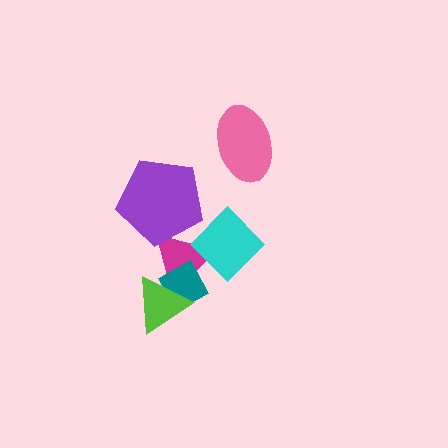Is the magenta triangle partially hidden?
Yes, it is partially covered by another shape.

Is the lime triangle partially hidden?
No, no other shape covers it.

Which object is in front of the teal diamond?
The lime triangle is in front of the teal diamond.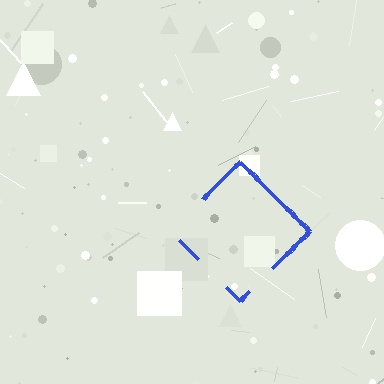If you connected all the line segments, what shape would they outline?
They would outline a diamond.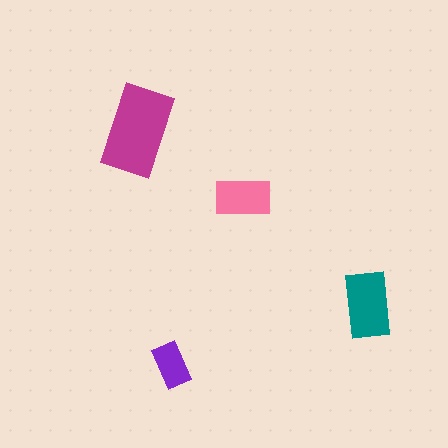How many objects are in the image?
There are 4 objects in the image.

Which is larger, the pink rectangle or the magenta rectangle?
The magenta one.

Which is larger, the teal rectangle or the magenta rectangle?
The magenta one.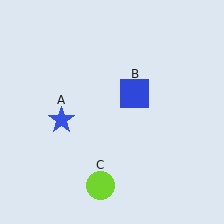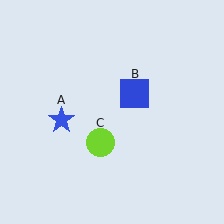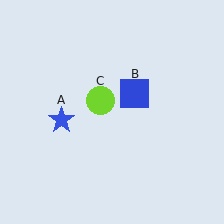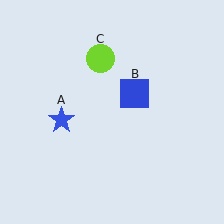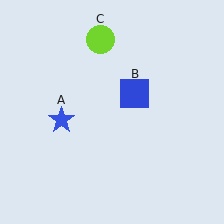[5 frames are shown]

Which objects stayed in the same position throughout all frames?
Blue star (object A) and blue square (object B) remained stationary.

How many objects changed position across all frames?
1 object changed position: lime circle (object C).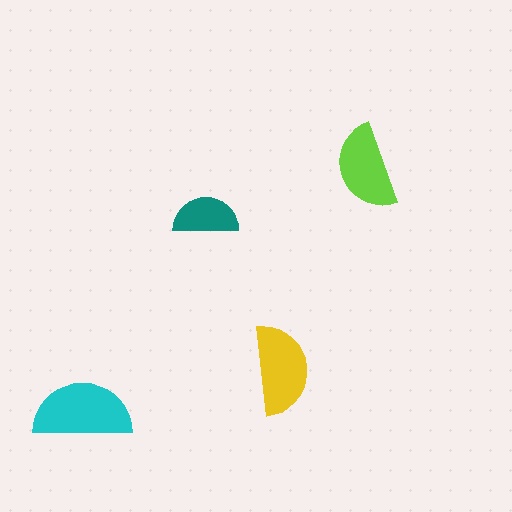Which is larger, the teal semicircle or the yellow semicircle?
The yellow one.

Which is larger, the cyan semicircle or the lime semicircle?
The cyan one.